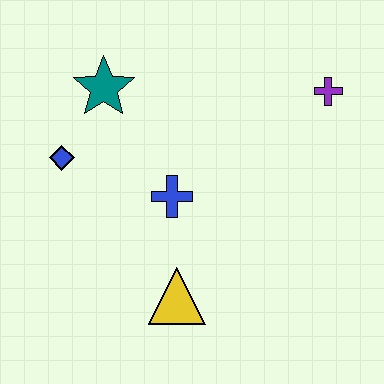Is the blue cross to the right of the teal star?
Yes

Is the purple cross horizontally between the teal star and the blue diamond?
No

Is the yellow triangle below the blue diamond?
Yes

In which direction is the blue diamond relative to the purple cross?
The blue diamond is to the left of the purple cross.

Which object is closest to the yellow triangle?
The blue cross is closest to the yellow triangle.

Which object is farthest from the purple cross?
The blue diamond is farthest from the purple cross.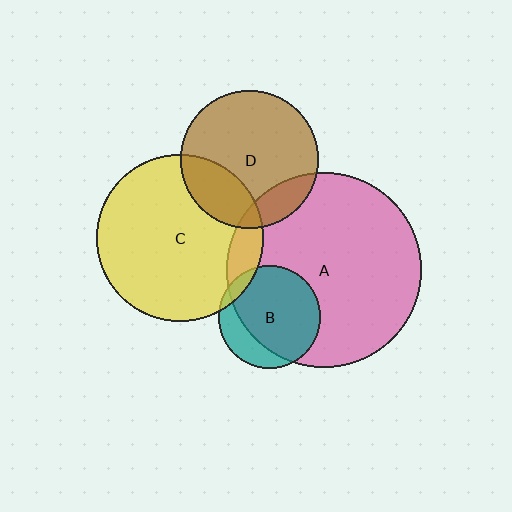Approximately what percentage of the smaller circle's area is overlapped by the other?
Approximately 5%.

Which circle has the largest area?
Circle A (pink).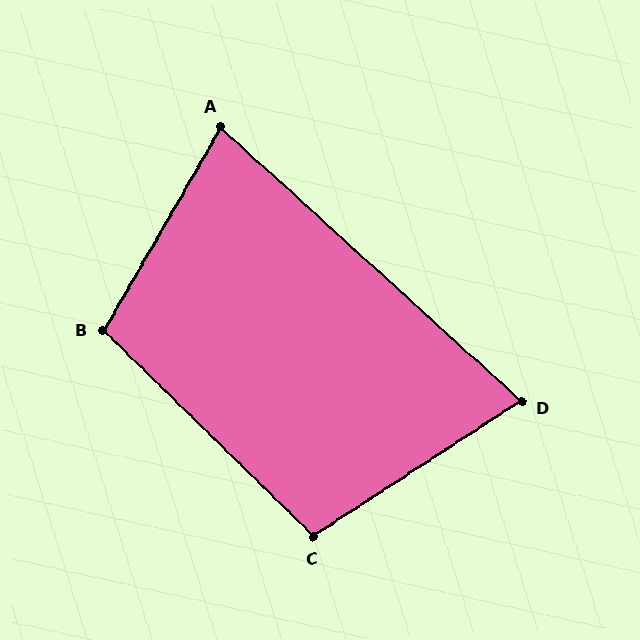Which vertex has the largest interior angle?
B, at approximately 105 degrees.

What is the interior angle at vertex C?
Approximately 102 degrees (obtuse).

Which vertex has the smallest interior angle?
D, at approximately 75 degrees.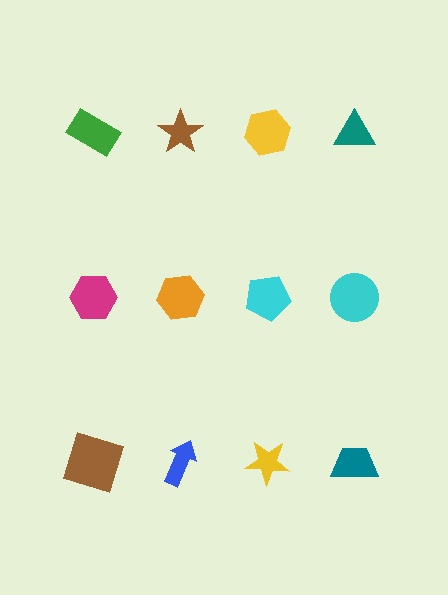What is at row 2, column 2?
An orange hexagon.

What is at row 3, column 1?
A brown square.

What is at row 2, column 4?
A cyan circle.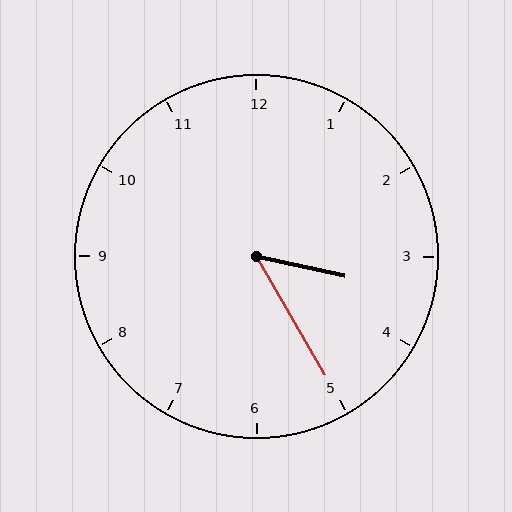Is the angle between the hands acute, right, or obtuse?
It is acute.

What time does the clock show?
3:25.